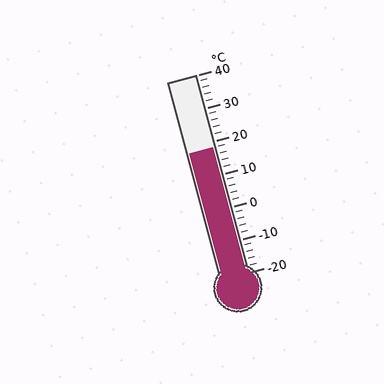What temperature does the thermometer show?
The thermometer shows approximately 18°C.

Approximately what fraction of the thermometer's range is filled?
The thermometer is filled to approximately 65% of its range.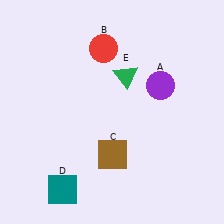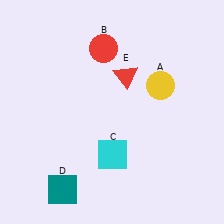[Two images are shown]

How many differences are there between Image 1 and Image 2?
There are 3 differences between the two images.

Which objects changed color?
A changed from purple to yellow. C changed from brown to cyan. E changed from green to red.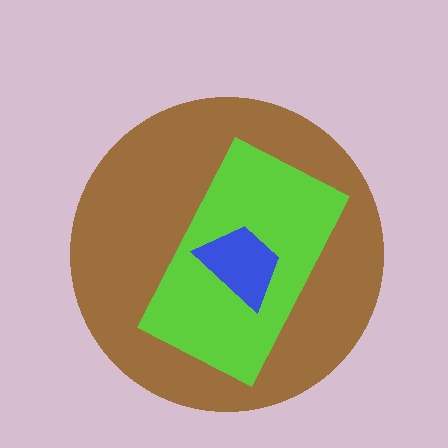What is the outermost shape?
The brown circle.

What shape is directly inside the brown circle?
The lime rectangle.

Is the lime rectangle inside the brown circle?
Yes.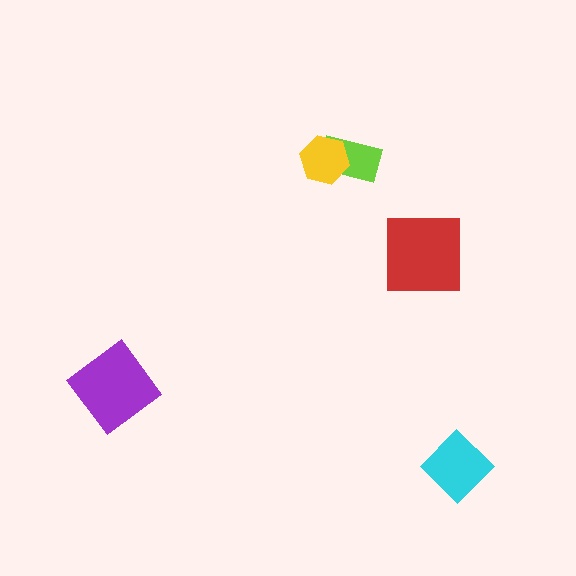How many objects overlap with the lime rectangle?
1 object overlaps with the lime rectangle.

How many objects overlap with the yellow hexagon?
1 object overlaps with the yellow hexagon.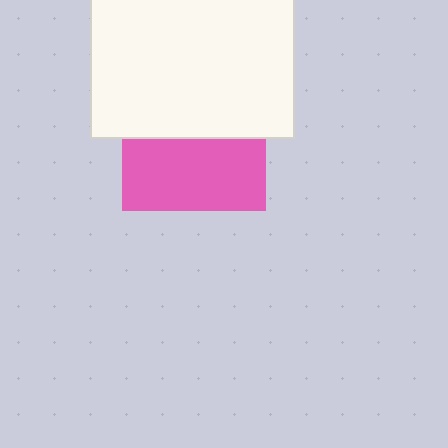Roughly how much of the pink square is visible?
About half of it is visible (roughly 50%).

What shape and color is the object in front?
The object in front is a white rectangle.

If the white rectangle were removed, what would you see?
You would see the complete pink square.